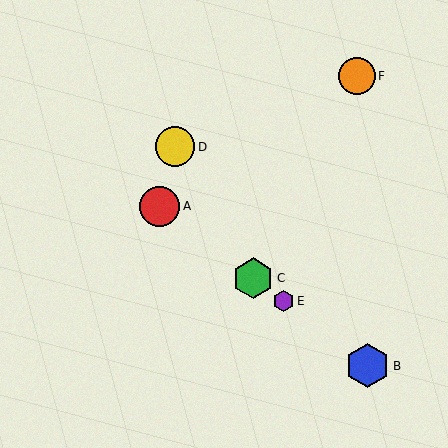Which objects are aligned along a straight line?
Objects A, B, C, E are aligned along a straight line.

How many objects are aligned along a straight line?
4 objects (A, B, C, E) are aligned along a straight line.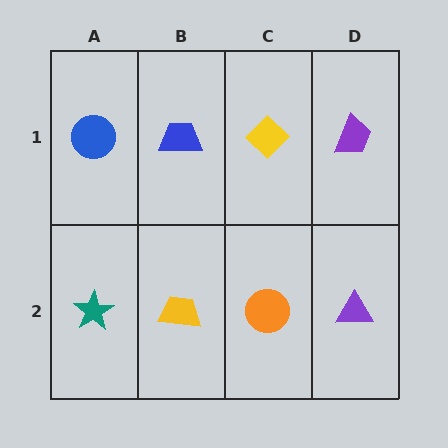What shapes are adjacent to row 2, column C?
A yellow diamond (row 1, column C), a yellow trapezoid (row 2, column B), a purple triangle (row 2, column D).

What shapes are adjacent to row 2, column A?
A blue circle (row 1, column A), a yellow trapezoid (row 2, column B).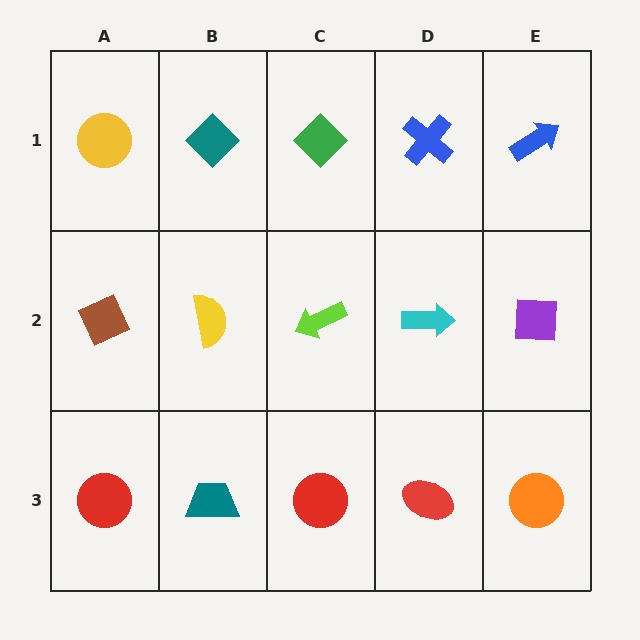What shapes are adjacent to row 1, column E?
A purple square (row 2, column E), a blue cross (row 1, column D).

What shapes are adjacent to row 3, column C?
A lime arrow (row 2, column C), a teal trapezoid (row 3, column B), a red ellipse (row 3, column D).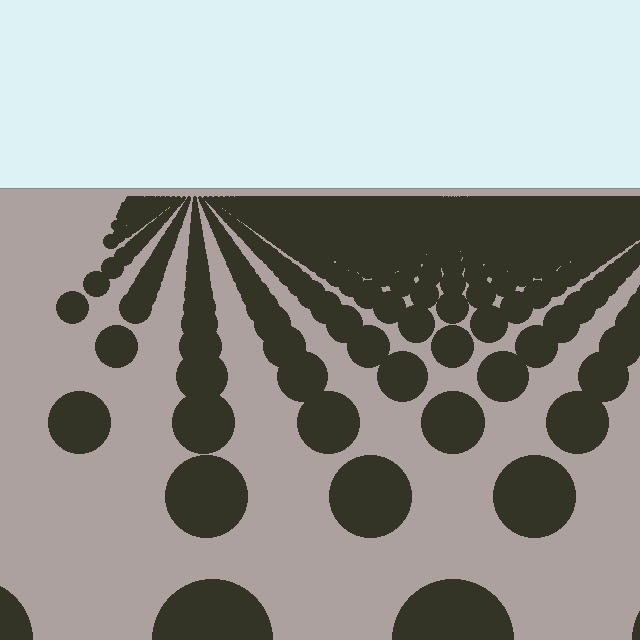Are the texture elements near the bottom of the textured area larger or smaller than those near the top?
Larger. Near the bottom, elements are closer to the viewer and appear at a bigger on-screen size.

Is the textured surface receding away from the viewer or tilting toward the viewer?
The surface is receding away from the viewer. Texture elements get smaller and denser toward the top.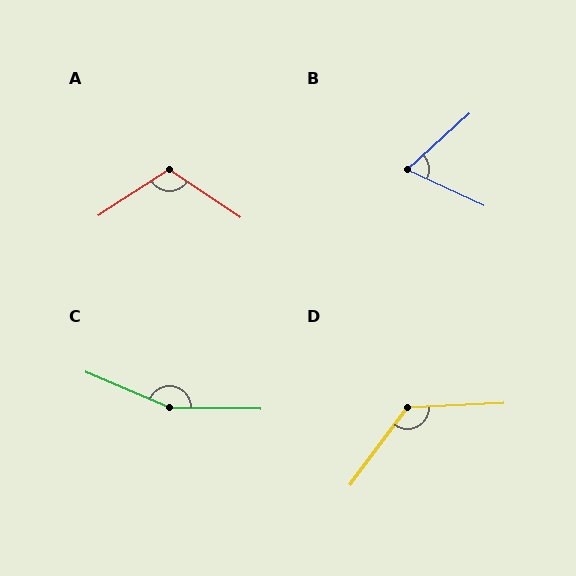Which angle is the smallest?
B, at approximately 67 degrees.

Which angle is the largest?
C, at approximately 158 degrees.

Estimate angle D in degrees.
Approximately 129 degrees.